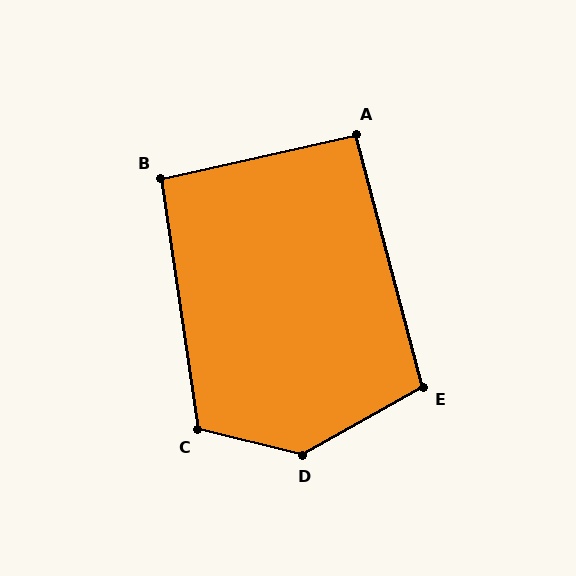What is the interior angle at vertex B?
Approximately 94 degrees (approximately right).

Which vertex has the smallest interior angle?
A, at approximately 92 degrees.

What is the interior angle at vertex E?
Approximately 105 degrees (obtuse).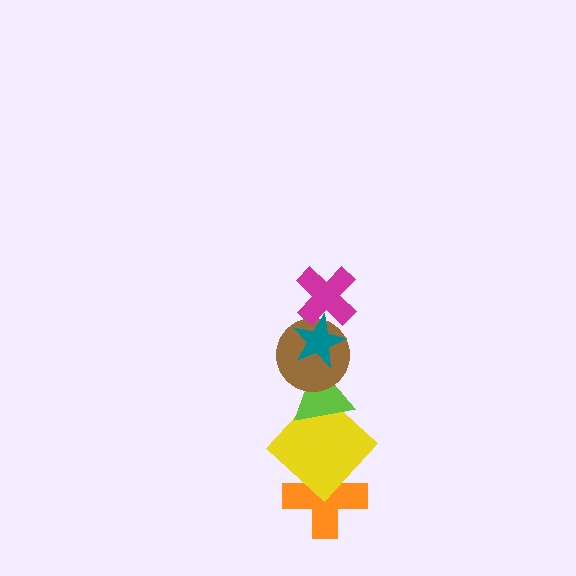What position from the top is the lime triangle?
The lime triangle is 4th from the top.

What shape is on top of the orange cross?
The yellow diamond is on top of the orange cross.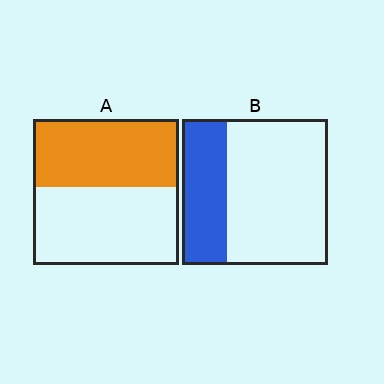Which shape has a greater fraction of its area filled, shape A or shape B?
Shape A.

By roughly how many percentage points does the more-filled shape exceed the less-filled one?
By roughly 15 percentage points (A over B).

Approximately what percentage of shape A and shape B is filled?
A is approximately 45% and B is approximately 30%.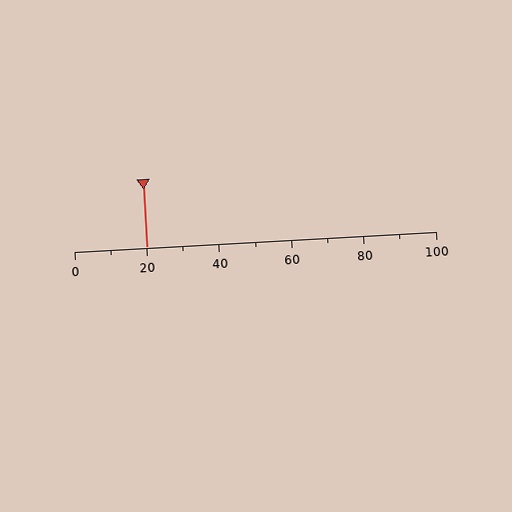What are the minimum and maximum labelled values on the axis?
The axis runs from 0 to 100.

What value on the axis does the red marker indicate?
The marker indicates approximately 20.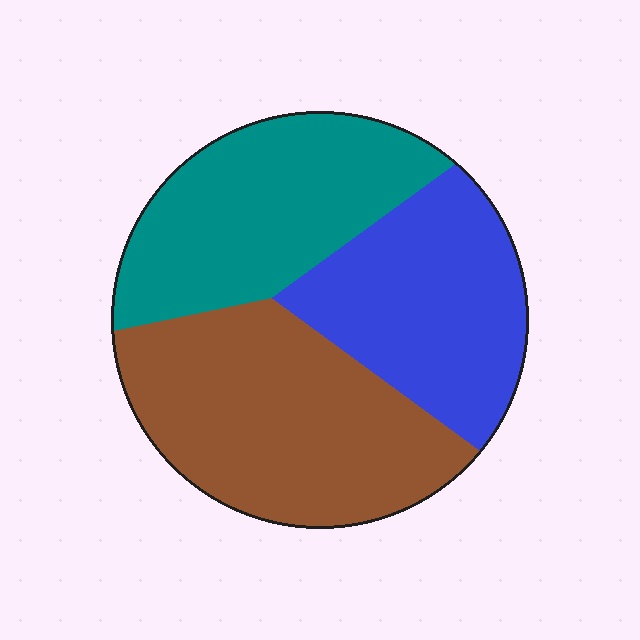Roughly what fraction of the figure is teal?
Teal takes up about one third (1/3) of the figure.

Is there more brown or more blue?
Brown.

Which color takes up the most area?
Brown, at roughly 40%.